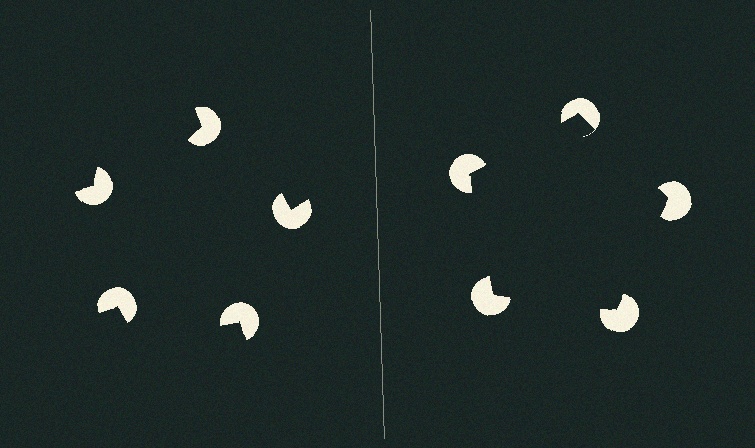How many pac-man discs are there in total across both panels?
10 — 5 on each side.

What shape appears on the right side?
An illusory pentagon.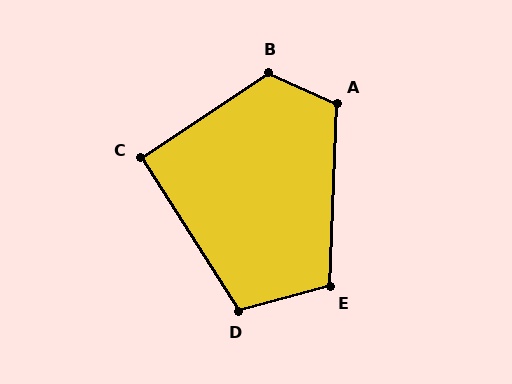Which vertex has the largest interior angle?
B, at approximately 122 degrees.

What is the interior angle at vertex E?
Approximately 107 degrees (obtuse).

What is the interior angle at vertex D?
Approximately 107 degrees (obtuse).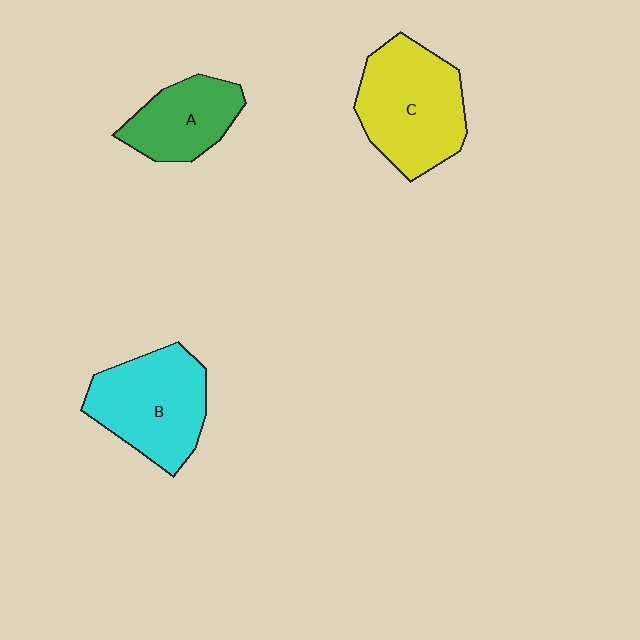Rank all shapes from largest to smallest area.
From largest to smallest: C (yellow), B (cyan), A (green).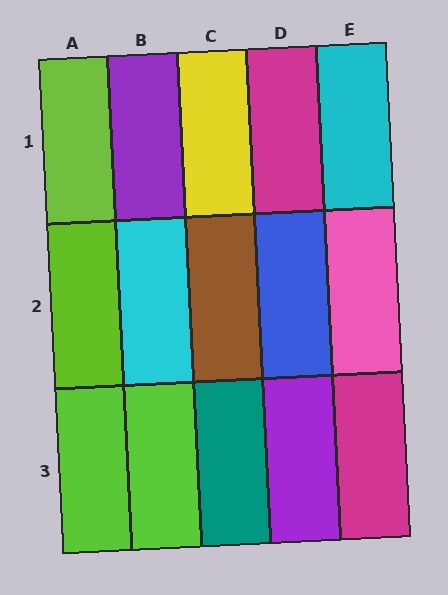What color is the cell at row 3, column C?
Teal.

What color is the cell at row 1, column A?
Lime.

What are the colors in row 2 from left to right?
Lime, cyan, brown, blue, pink.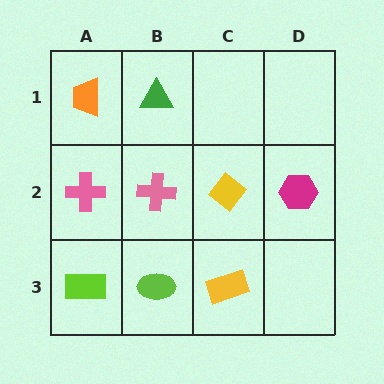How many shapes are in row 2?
4 shapes.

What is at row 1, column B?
A green triangle.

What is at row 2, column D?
A magenta hexagon.